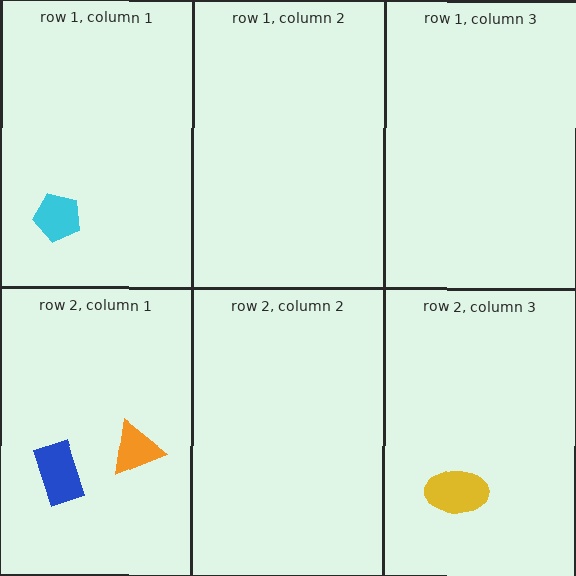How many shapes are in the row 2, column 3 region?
1.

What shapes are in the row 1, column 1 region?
The cyan pentagon.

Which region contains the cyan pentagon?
The row 1, column 1 region.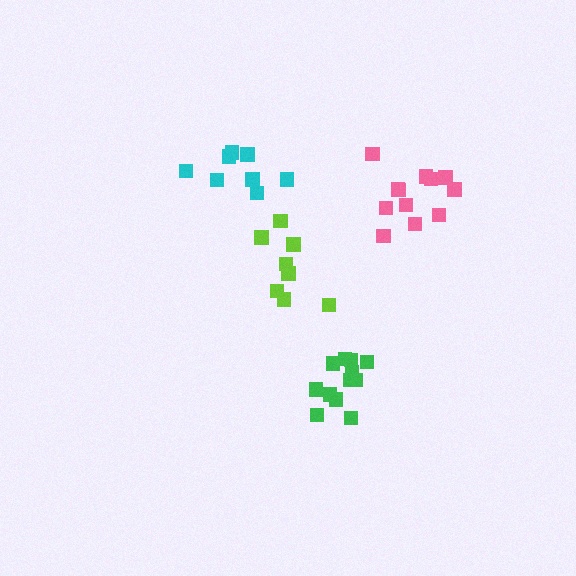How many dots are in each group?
Group 1: 8 dots, Group 2: 12 dots, Group 3: 12 dots, Group 4: 8 dots (40 total).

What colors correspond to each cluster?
The clusters are colored: lime, pink, green, cyan.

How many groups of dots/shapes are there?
There are 4 groups.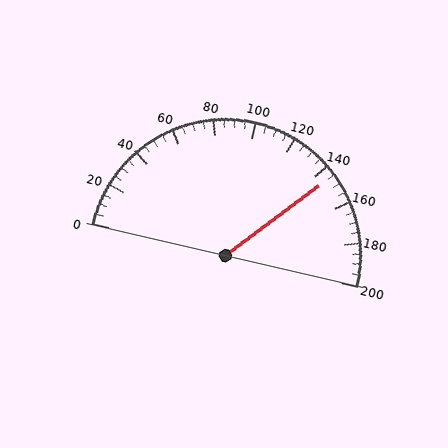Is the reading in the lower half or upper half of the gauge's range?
The reading is in the upper half of the range (0 to 200).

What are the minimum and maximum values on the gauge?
The gauge ranges from 0 to 200.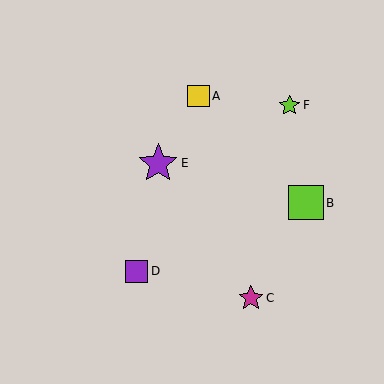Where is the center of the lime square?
The center of the lime square is at (306, 203).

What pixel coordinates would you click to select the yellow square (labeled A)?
Click at (198, 96) to select the yellow square A.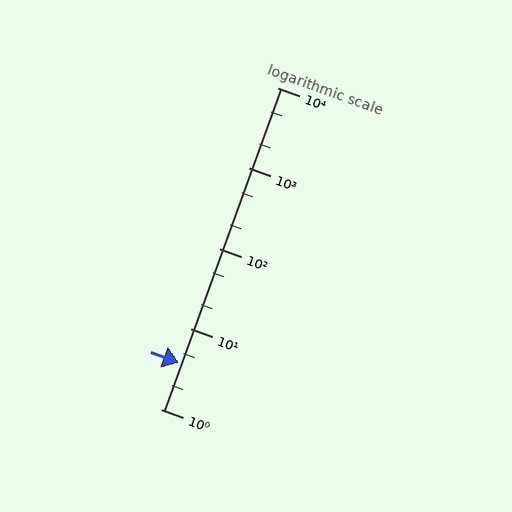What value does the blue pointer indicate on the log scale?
The pointer indicates approximately 3.8.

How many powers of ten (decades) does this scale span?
The scale spans 4 decades, from 1 to 10000.